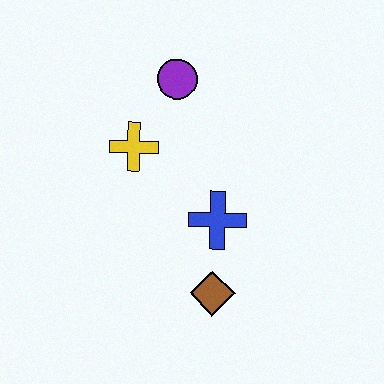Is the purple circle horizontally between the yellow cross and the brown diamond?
Yes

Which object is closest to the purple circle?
The yellow cross is closest to the purple circle.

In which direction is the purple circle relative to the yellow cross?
The purple circle is above the yellow cross.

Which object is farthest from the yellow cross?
The brown diamond is farthest from the yellow cross.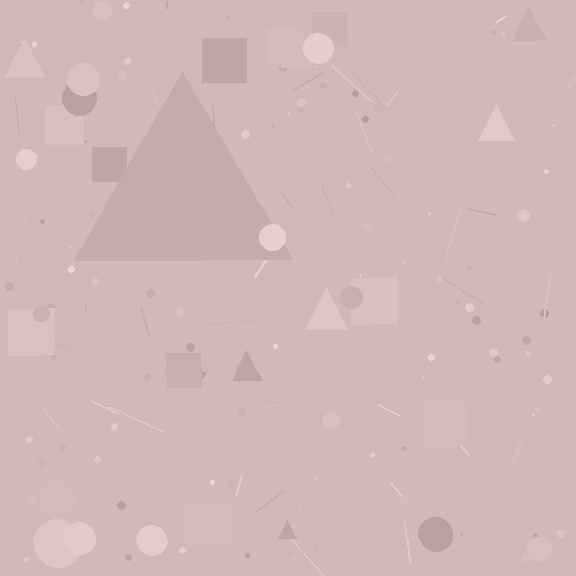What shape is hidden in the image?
A triangle is hidden in the image.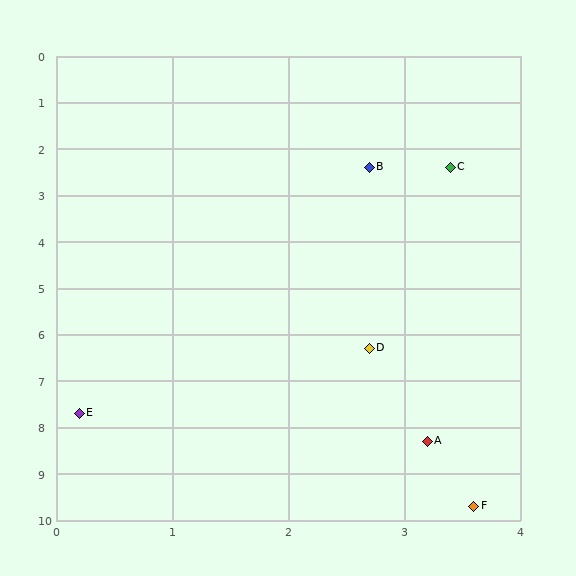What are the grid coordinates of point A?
Point A is at approximately (3.2, 8.3).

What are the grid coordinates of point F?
Point F is at approximately (3.6, 9.7).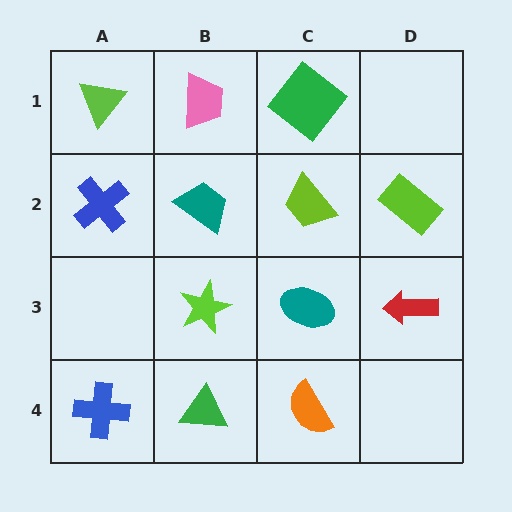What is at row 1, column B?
A pink trapezoid.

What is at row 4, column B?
A green triangle.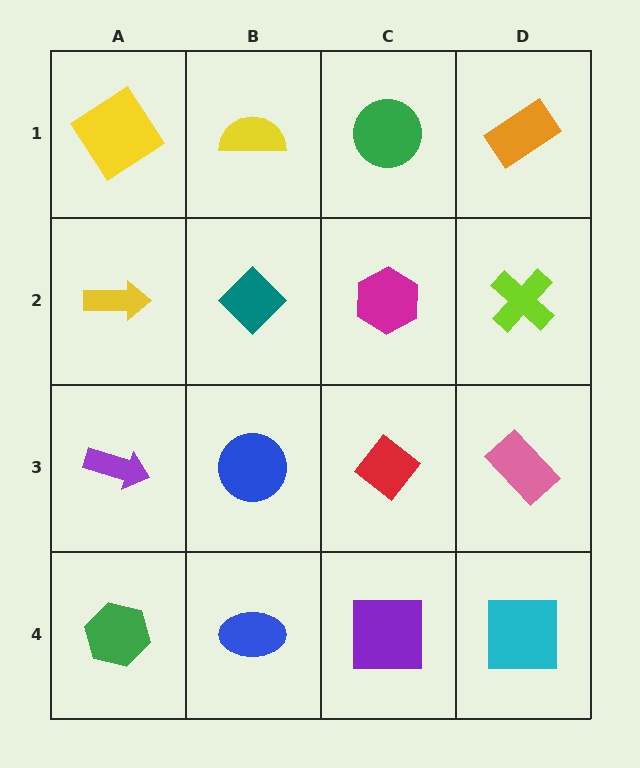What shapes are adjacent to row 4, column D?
A pink rectangle (row 3, column D), a purple square (row 4, column C).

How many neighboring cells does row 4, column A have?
2.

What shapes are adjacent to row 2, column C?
A green circle (row 1, column C), a red diamond (row 3, column C), a teal diamond (row 2, column B), a lime cross (row 2, column D).